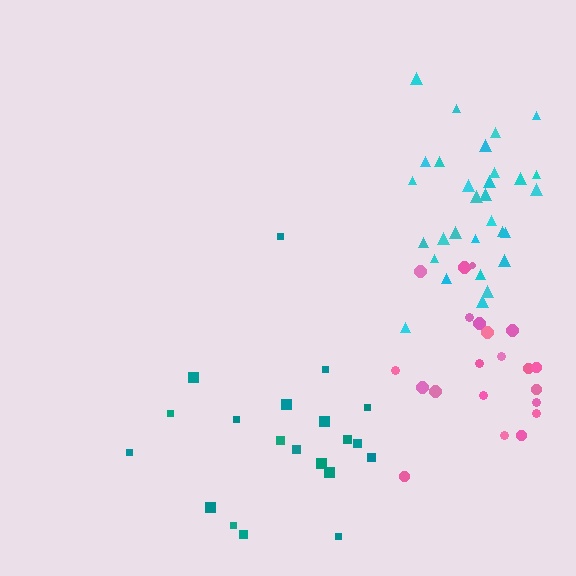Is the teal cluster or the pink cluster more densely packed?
Pink.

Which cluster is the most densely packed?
Cyan.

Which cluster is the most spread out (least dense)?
Teal.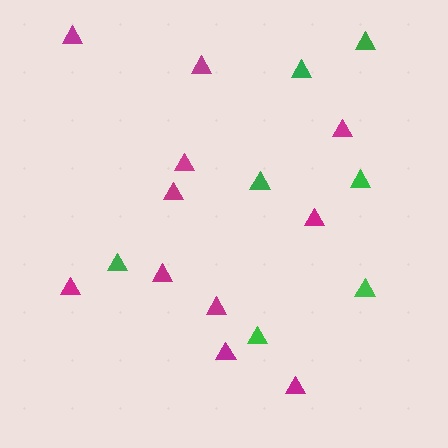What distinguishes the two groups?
There are 2 groups: one group of green triangles (7) and one group of magenta triangles (11).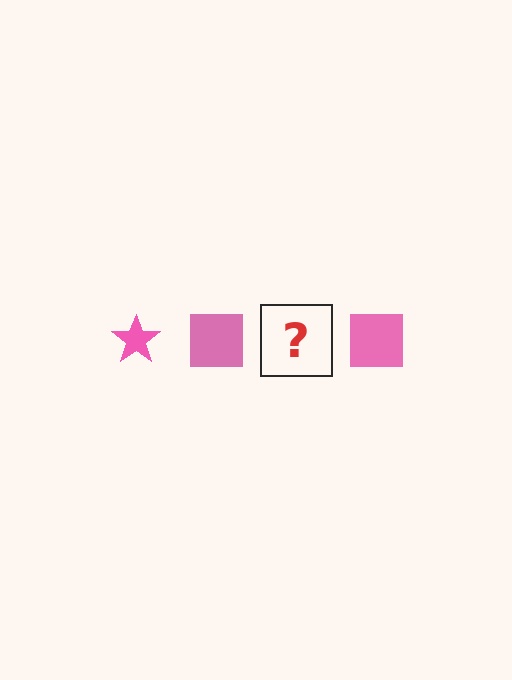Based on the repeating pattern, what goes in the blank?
The blank should be a pink star.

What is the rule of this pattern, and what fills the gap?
The rule is that the pattern cycles through star, square shapes in pink. The gap should be filled with a pink star.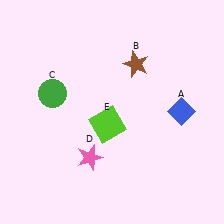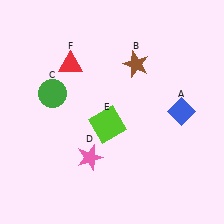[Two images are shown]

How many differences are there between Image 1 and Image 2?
There is 1 difference between the two images.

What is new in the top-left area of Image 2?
A red triangle (F) was added in the top-left area of Image 2.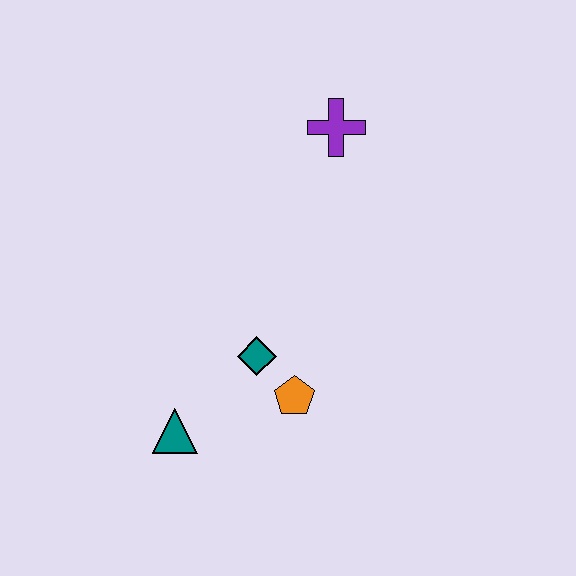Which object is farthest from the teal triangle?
The purple cross is farthest from the teal triangle.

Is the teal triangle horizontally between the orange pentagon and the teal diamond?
No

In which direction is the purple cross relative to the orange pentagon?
The purple cross is above the orange pentagon.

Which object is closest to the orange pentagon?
The teal diamond is closest to the orange pentagon.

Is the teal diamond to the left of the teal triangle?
No